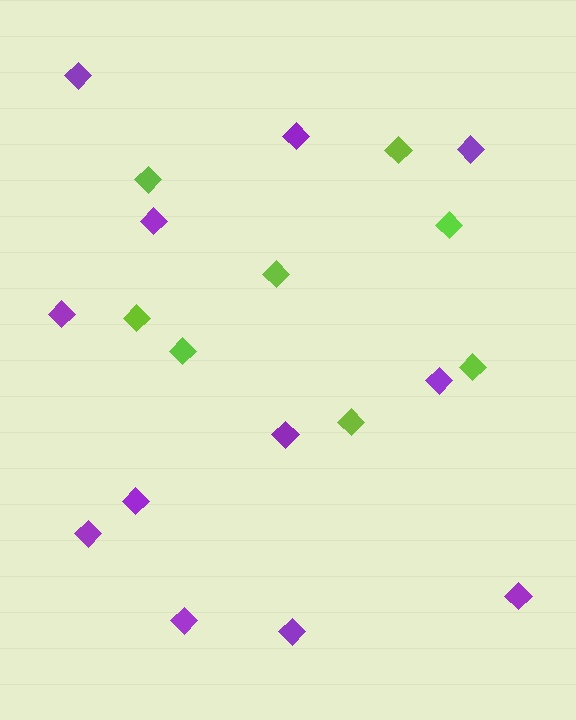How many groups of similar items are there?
There are 2 groups: one group of purple diamonds (12) and one group of lime diamonds (8).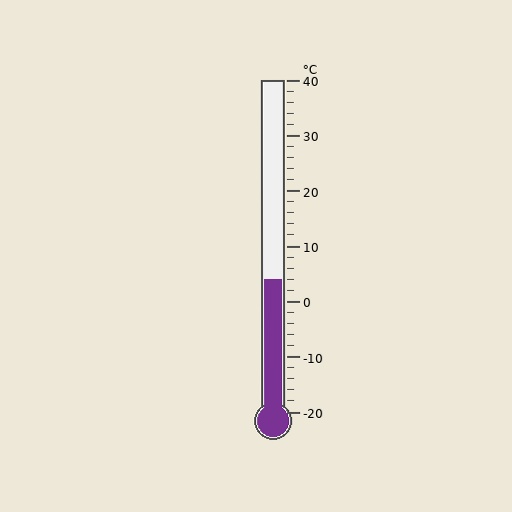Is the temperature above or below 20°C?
The temperature is below 20°C.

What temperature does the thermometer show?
The thermometer shows approximately 4°C.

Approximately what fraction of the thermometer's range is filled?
The thermometer is filled to approximately 40% of its range.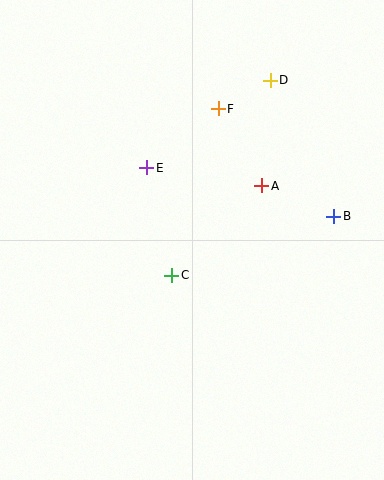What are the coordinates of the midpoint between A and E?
The midpoint between A and E is at (204, 177).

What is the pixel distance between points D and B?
The distance between D and B is 150 pixels.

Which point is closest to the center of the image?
Point C at (172, 275) is closest to the center.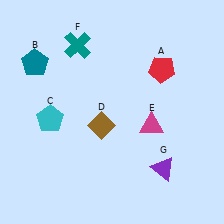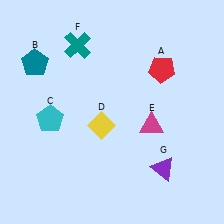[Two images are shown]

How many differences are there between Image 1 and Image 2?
There is 1 difference between the two images.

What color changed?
The diamond (D) changed from brown in Image 1 to yellow in Image 2.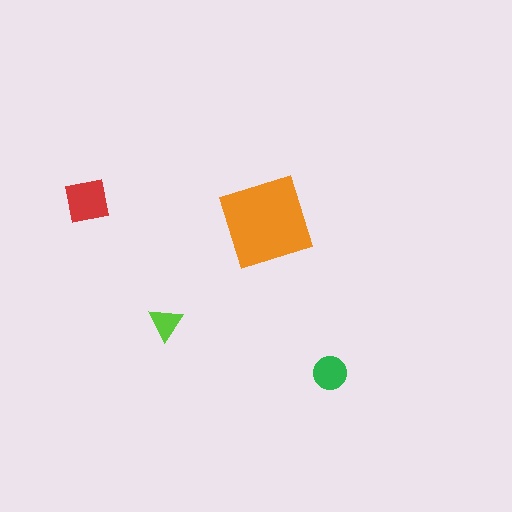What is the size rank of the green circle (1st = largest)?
3rd.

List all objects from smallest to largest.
The lime triangle, the green circle, the red square, the orange diamond.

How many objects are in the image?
There are 4 objects in the image.